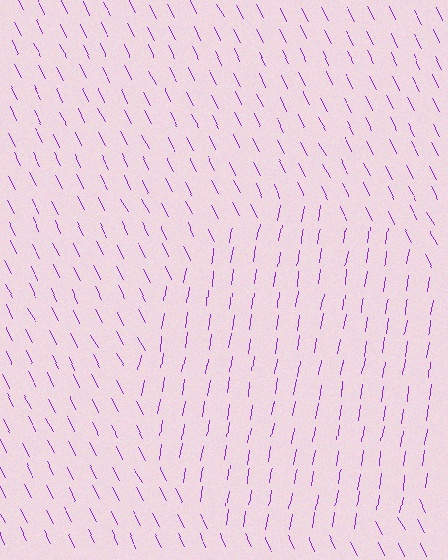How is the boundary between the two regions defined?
The boundary is defined purely by a change in line orientation (approximately 36 degrees difference). All lines are the same color and thickness.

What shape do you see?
I see a circle.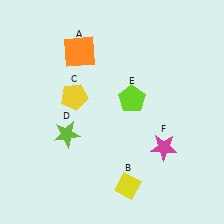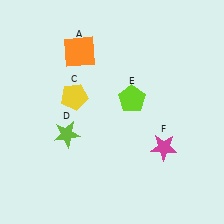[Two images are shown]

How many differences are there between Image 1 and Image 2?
There is 1 difference between the two images.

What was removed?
The yellow diamond (B) was removed in Image 2.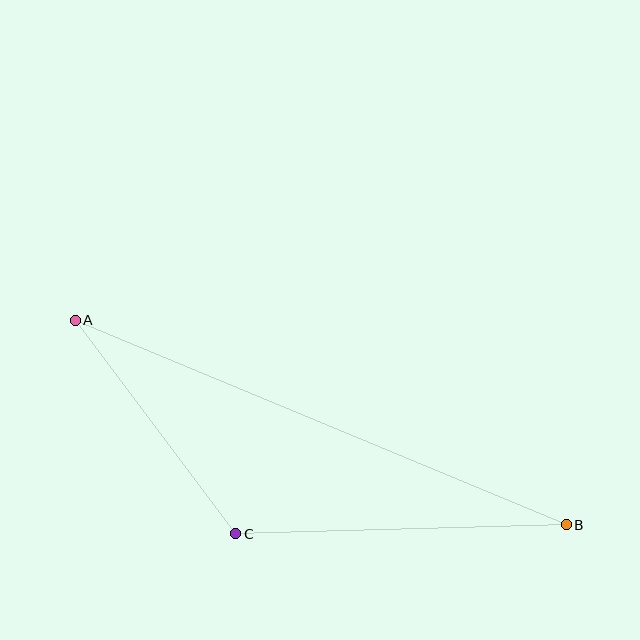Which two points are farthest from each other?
Points A and B are farthest from each other.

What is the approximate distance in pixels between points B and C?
The distance between B and C is approximately 330 pixels.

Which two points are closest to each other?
Points A and C are closest to each other.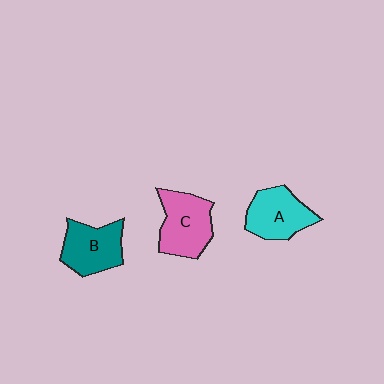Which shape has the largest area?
Shape C (pink).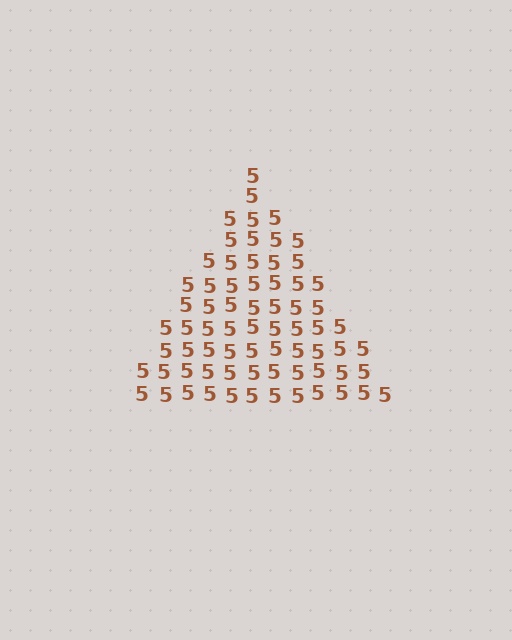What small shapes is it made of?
It is made of small digit 5's.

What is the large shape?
The large shape is a triangle.